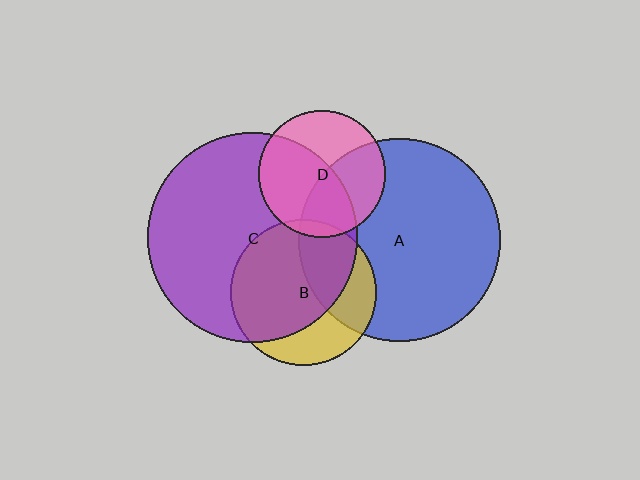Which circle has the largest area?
Circle C (purple).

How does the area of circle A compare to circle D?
Approximately 2.5 times.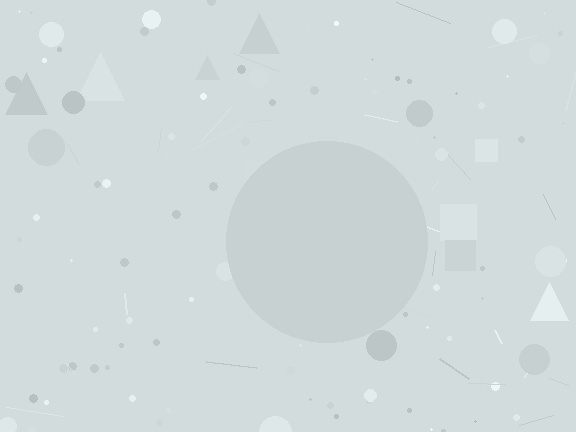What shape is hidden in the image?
A circle is hidden in the image.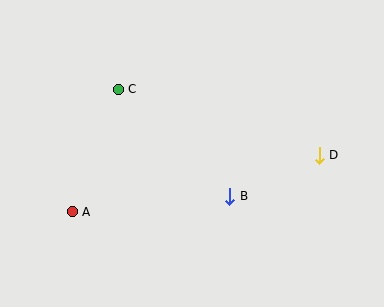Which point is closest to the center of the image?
Point B at (230, 196) is closest to the center.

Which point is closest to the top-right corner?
Point D is closest to the top-right corner.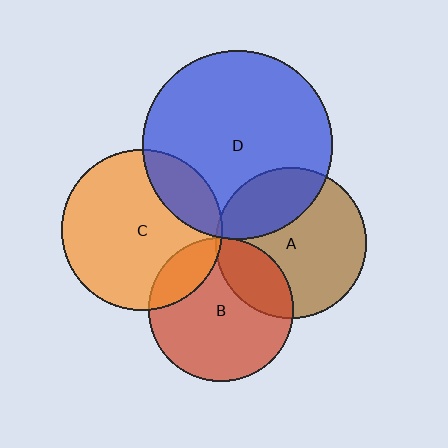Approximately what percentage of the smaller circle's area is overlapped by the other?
Approximately 5%.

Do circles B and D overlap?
Yes.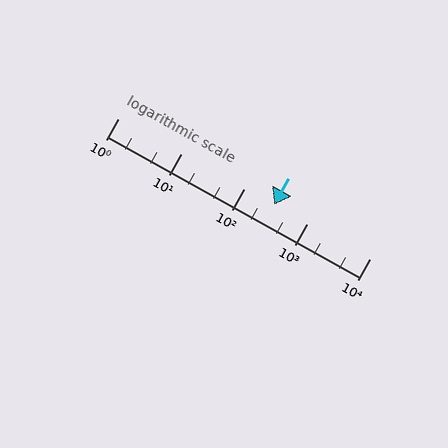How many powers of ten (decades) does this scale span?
The scale spans 4 decades, from 1 to 10000.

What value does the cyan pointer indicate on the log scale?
The pointer indicates approximately 300.